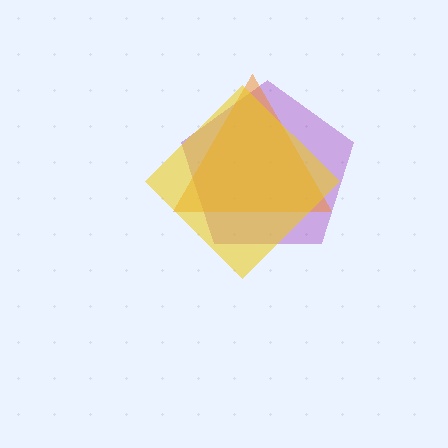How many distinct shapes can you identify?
There are 3 distinct shapes: a purple pentagon, an orange triangle, a yellow diamond.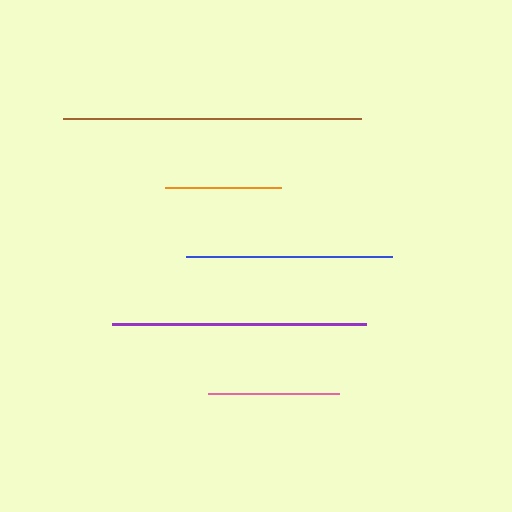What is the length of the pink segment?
The pink segment is approximately 131 pixels long.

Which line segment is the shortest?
The orange line is the shortest at approximately 116 pixels.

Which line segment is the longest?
The brown line is the longest at approximately 298 pixels.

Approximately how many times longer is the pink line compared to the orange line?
The pink line is approximately 1.1 times the length of the orange line.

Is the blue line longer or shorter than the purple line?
The purple line is longer than the blue line.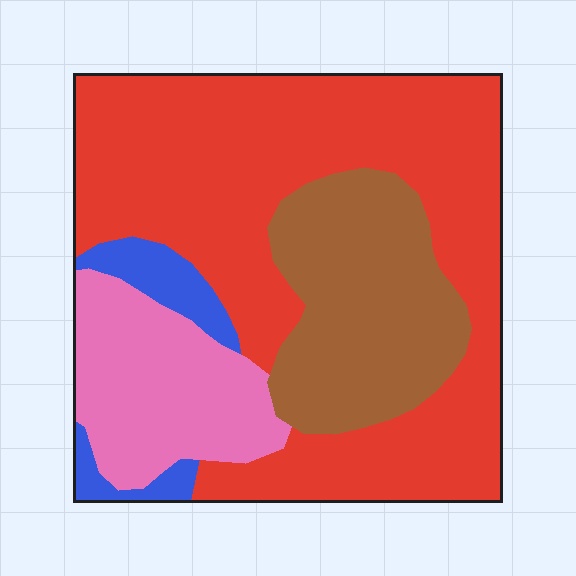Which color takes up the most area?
Red, at roughly 55%.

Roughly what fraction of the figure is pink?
Pink takes up about one sixth (1/6) of the figure.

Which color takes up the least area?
Blue, at roughly 5%.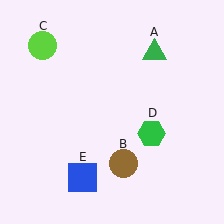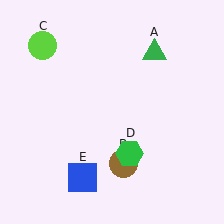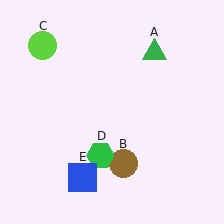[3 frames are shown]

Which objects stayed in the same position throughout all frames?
Green triangle (object A) and brown circle (object B) and lime circle (object C) and blue square (object E) remained stationary.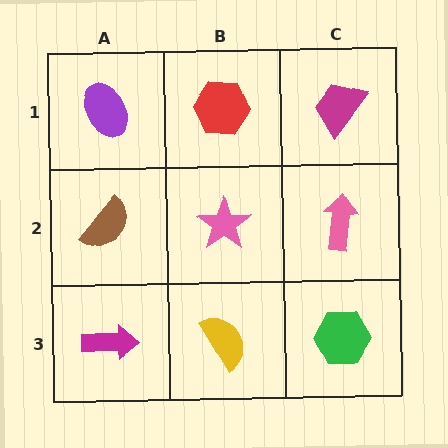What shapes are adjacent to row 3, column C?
A pink arrow (row 2, column C), a yellow semicircle (row 3, column B).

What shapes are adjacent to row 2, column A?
A purple ellipse (row 1, column A), a magenta arrow (row 3, column A), a pink star (row 2, column B).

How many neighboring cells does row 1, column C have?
2.